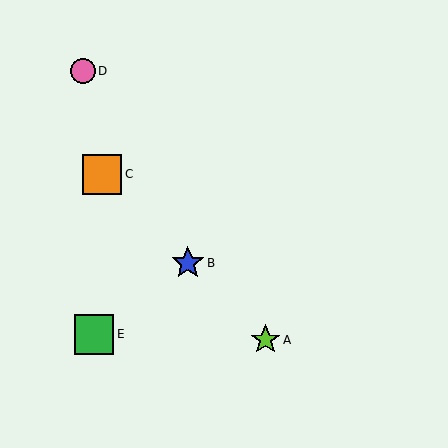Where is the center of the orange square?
The center of the orange square is at (102, 174).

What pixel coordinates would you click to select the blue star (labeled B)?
Click at (188, 263) to select the blue star B.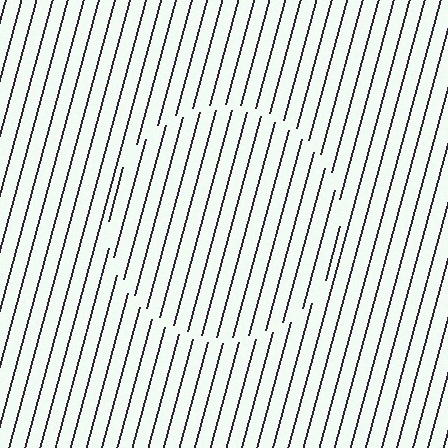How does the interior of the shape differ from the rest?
The interior of the shape contains the same grating, shifted by half a period — the contour is defined by the phase discontinuity where line-ends from the inner and outer gratings abut.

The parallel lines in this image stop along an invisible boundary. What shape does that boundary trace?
An illusory circle. The interior of the shape contains the same grating, shifted by half a period — the contour is defined by the phase discontinuity where line-ends from the inner and outer gratings abut.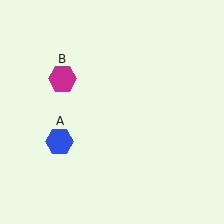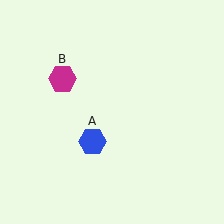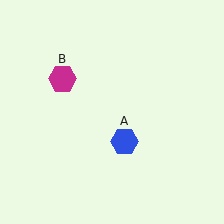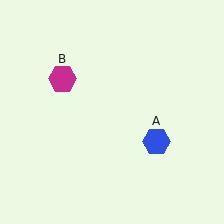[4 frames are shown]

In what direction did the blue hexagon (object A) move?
The blue hexagon (object A) moved right.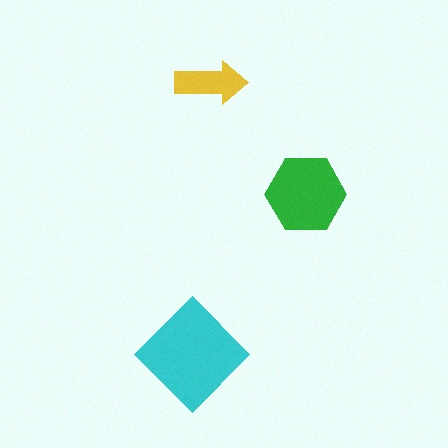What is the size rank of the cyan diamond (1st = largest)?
1st.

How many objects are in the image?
There are 3 objects in the image.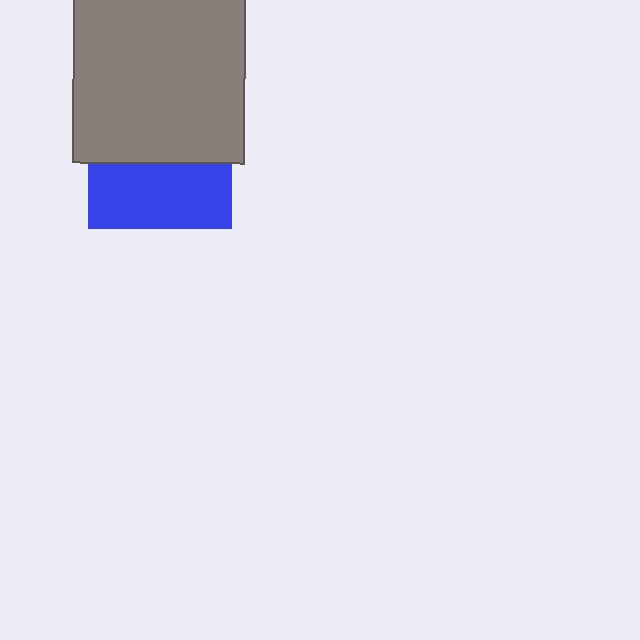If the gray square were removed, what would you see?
You would see the complete blue square.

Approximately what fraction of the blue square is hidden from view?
Roughly 56% of the blue square is hidden behind the gray square.